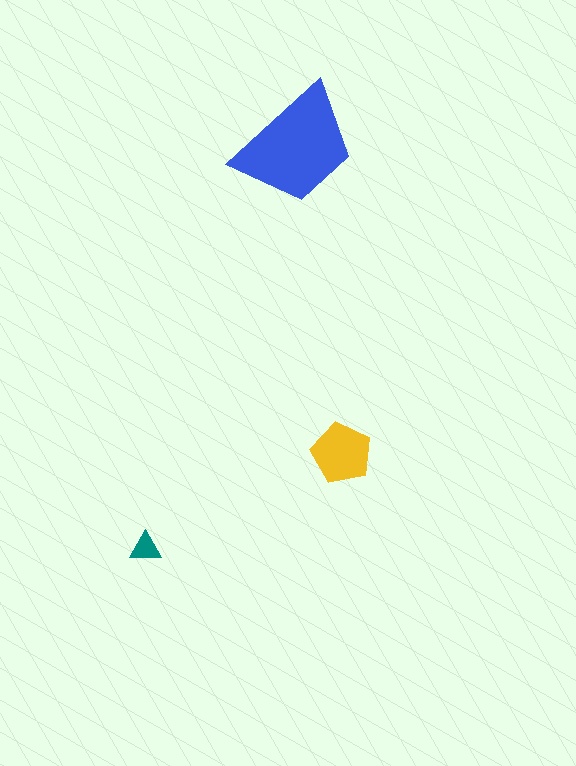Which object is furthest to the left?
The teal triangle is leftmost.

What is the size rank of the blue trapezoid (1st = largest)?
1st.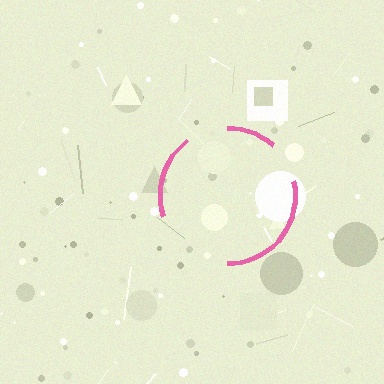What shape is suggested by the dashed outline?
The dashed outline suggests a circle.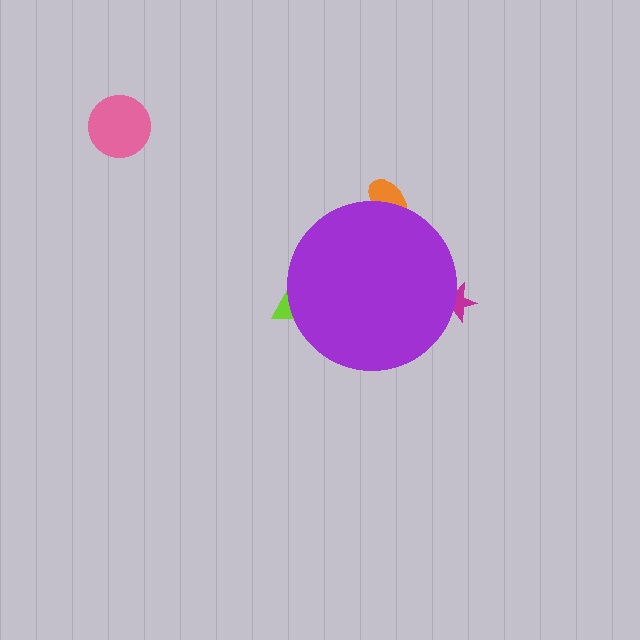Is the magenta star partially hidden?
Yes, the magenta star is partially hidden behind the purple circle.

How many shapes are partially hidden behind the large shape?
3 shapes are partially hidden.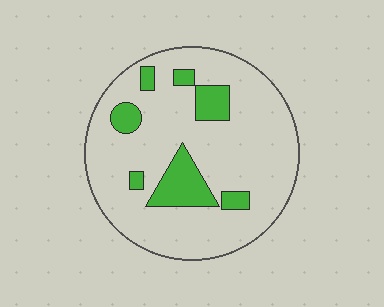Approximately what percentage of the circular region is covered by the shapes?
Approximately 15%.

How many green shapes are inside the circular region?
7.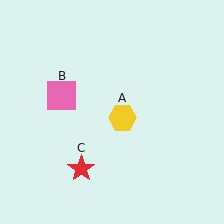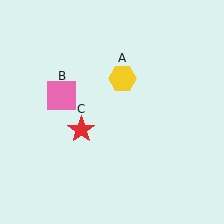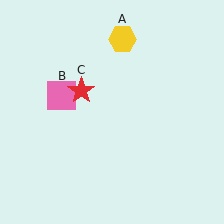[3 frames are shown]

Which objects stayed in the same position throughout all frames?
Pink square (object B) remained stationary.